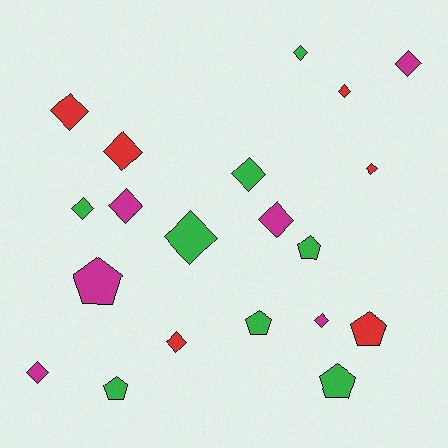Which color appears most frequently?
Green, with 8 objects.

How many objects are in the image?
There are 20 objects.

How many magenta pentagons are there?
There is 1 magenta pentagon.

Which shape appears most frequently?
Diamond, with 14 objects.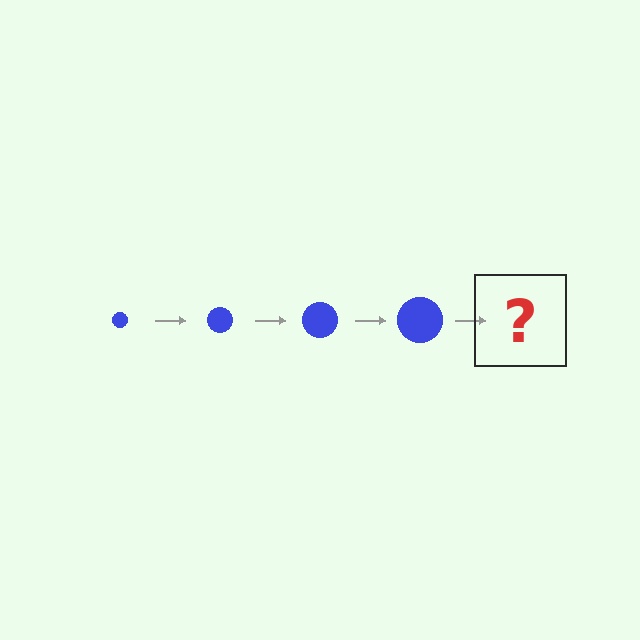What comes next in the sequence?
The next element should be a blue circle, larger than the previous one.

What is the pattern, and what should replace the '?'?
The pattern is that the circle gets progressively larger each step. The '?' should be a blue circle, larger than the previous one.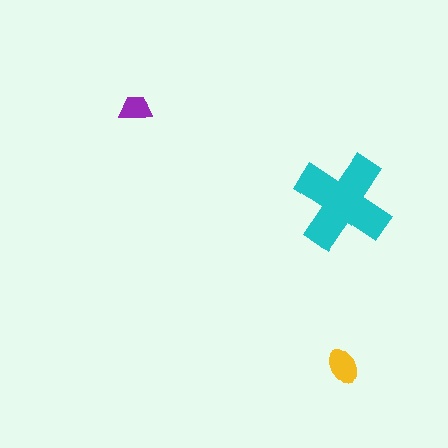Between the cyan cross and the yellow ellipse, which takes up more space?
The cyan cross.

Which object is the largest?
The cyan cross.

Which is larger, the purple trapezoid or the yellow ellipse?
The yellow ellipse.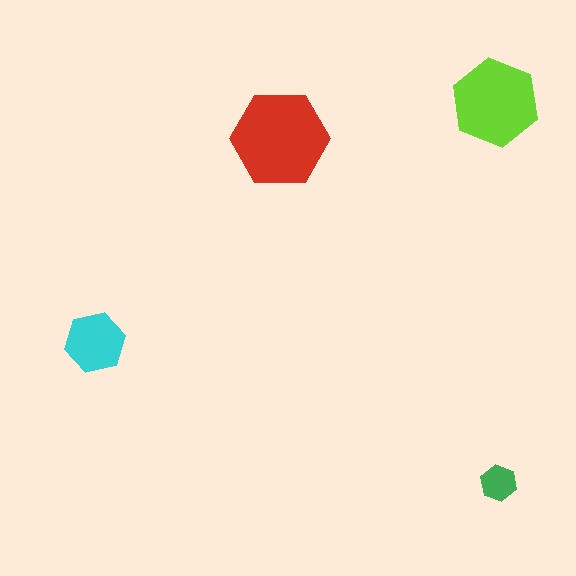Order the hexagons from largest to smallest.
the red one, the lime one, the cyan one, the green one.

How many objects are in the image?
There are 4 objects in the image.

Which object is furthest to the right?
The green hexagon is rightmost.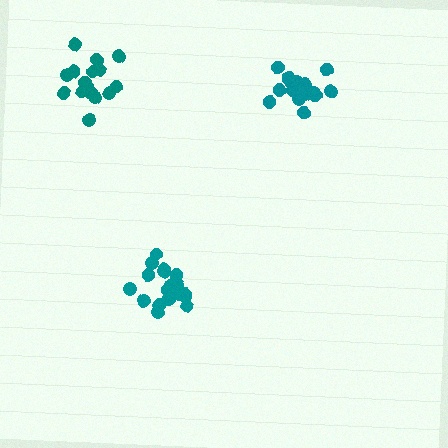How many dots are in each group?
Group 1: 17 dots, Group 2: 18 dots, Group 3: 19 dots (54 total).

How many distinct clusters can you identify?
There are 3 distinct clusters.